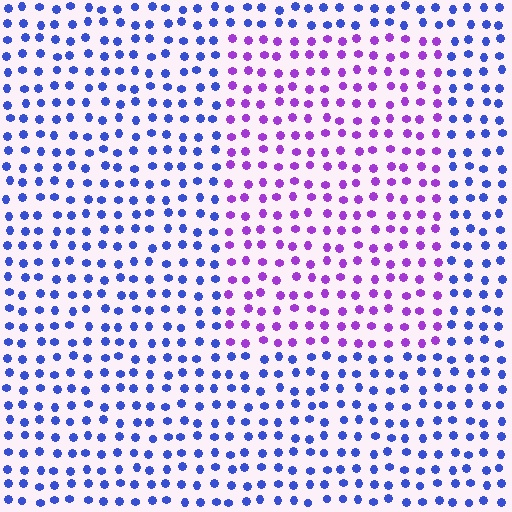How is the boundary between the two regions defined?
The boundary is defined purely by a slight shift in hue (about 50 degrees). Spacing, size, and orientation are identical on both sides.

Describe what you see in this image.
The image is filled with small blue elements in a uniform arrangement. A rectangle-shaped region is visible where the elements are tinted to a slightly different hue, forming a subtle color boundary.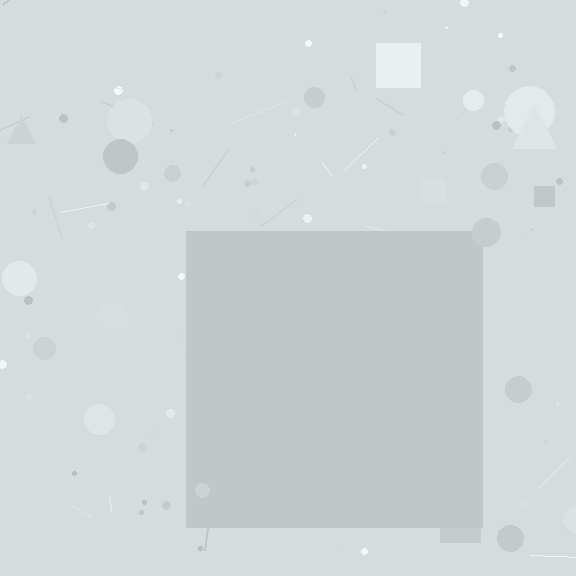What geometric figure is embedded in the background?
A square is embedded in the background.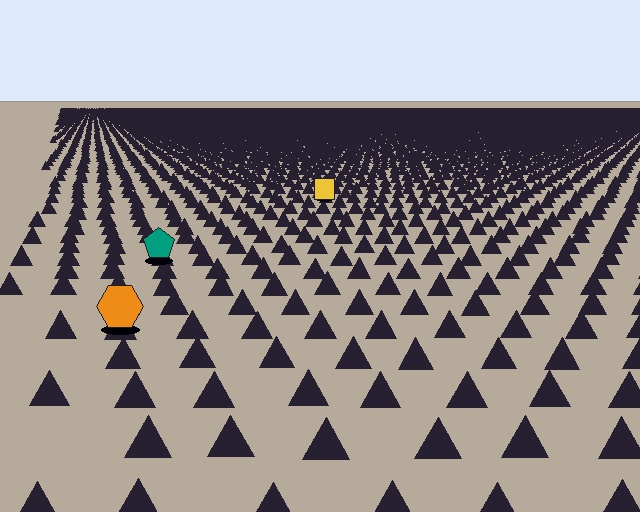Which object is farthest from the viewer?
The yellow square is farthest from the viewer. It appears smaller and the ground texture around it is denser.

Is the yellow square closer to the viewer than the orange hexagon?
No. The orange hexagon is closer — you can tell from the texture gradient: the ground texture is coarser near it.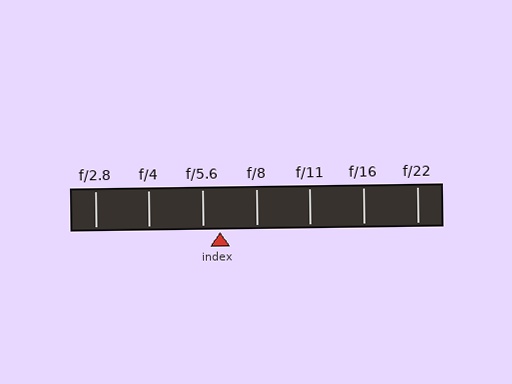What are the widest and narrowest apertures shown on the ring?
The widest aperture shown is f/2.8 and the narrowest is f/22.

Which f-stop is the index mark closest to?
The index mark is closest to f/5.6.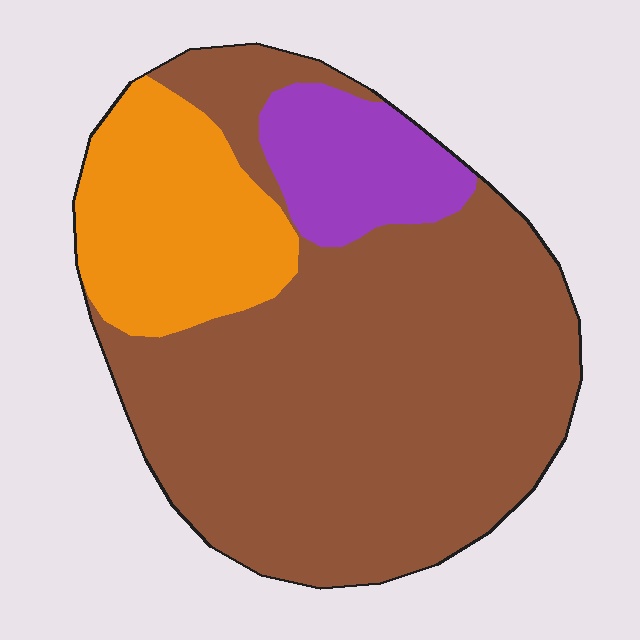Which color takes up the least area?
Purple, at roughly 10%.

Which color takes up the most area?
Brown, at roughly 70%.